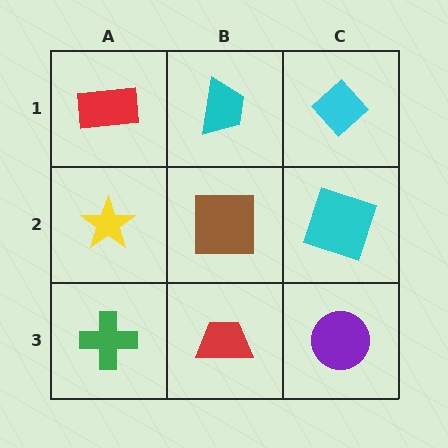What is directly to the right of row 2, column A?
A brown square.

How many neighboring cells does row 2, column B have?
4.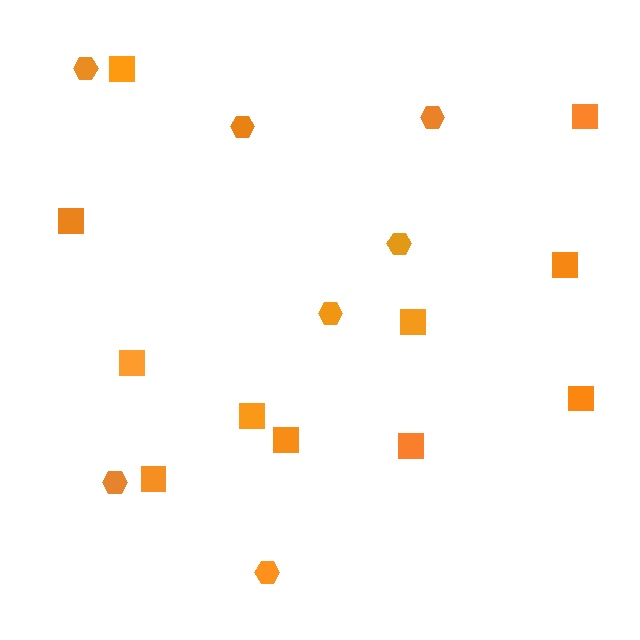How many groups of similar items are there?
There are 2 groups: one group of squares (11) and one group of hexagons (7).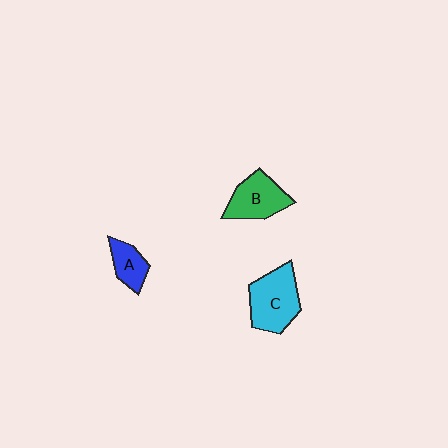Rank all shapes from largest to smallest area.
From largest to smallest: C (cyan), B (green), A (blue).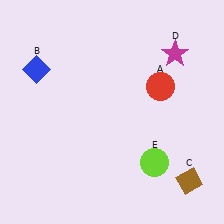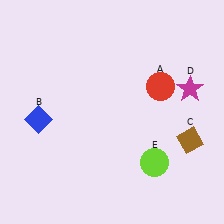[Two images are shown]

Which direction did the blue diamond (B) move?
The blue diamond (B) moved down.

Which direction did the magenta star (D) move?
The magenta star (D) moved down.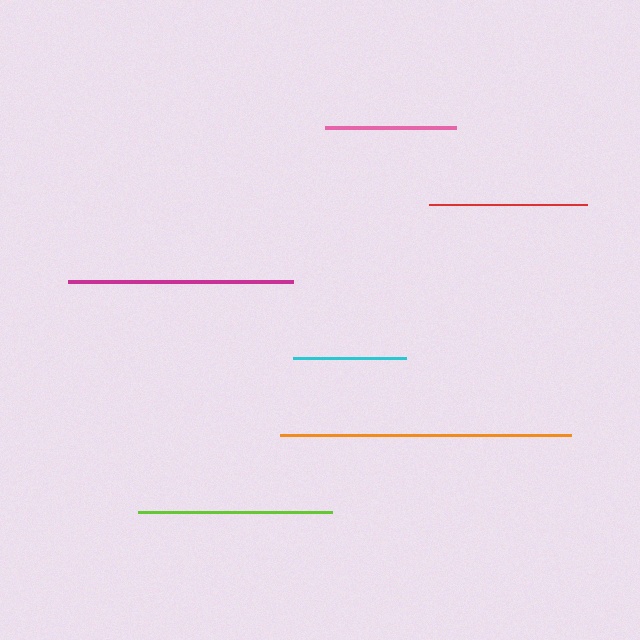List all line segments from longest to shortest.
From longest to shortest: orange, magenta, lime, red, pink, cyan.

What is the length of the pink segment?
The pink segment is approximately 130 pixels long.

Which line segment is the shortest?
The cyan line is the shortest at approximately 112 pixels.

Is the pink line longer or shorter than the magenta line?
The magenta line is longer than the pink line.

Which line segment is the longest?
The orange line is the longest at approximately 291 pixels.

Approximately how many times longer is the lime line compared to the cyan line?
The lime line is approximately 1.7 times the length of the cyan line.